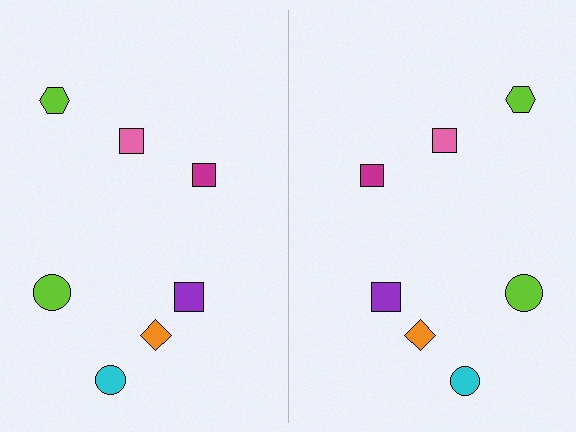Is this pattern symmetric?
Yes, this pattern has bilateral (reflection) symmetry.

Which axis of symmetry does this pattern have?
The pattern has a vertical axis of symmetry running through the center of the image.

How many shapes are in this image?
There are 14 shapes in this image.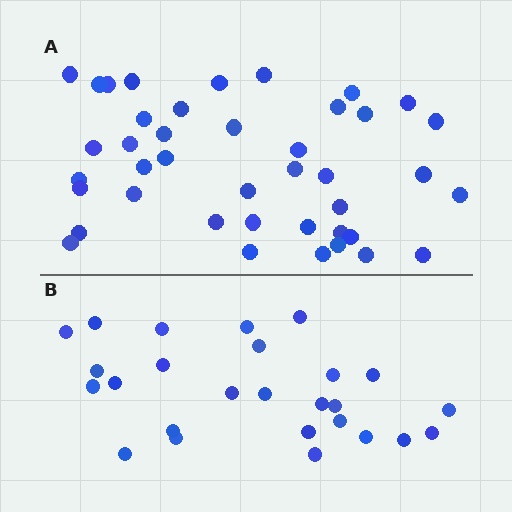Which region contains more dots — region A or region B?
Region A (the top region) has more dots.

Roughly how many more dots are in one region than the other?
Region A has approximately 15 more dots than region B.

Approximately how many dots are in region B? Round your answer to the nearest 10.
About 30 dots. (The exact count is 26, which rounds to 30.)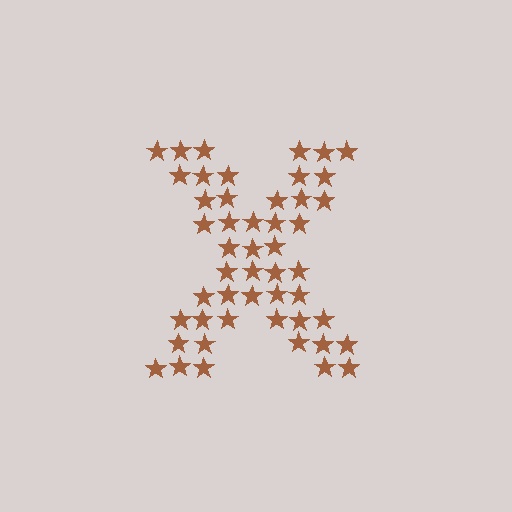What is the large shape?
The large shape is the letter X.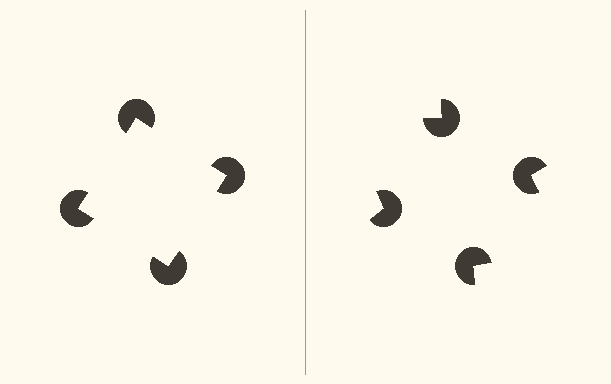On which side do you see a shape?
An illusory square appears on the left side. On the right side the wedge cuts are rotated, so no coherent shape forms.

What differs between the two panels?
The pac-man discs are positioned identically on both sides; only the wedge orientations differ. On the left they align to a square; on the right they are misaligned.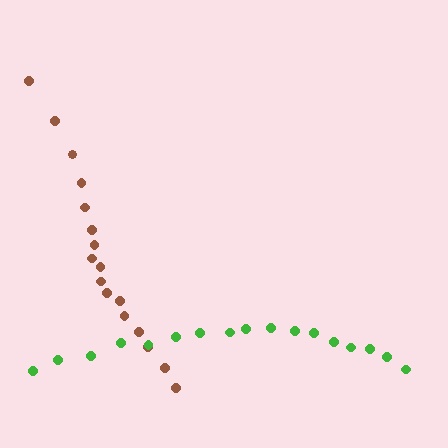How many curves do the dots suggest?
There are 2 distinct paths.